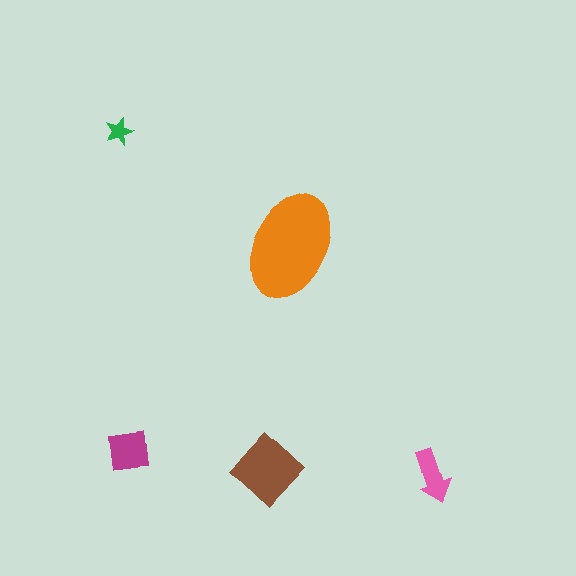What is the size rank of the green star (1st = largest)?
5th.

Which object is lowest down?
The pink arrow is bottommost.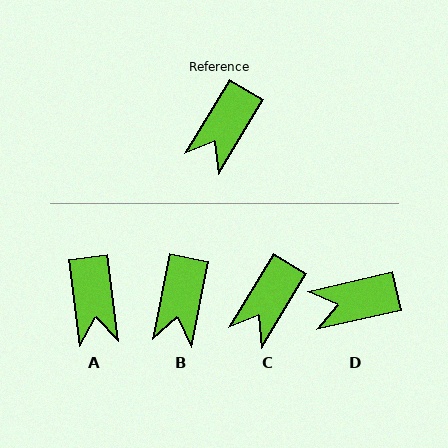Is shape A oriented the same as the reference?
No, it is off by about 38 degrees.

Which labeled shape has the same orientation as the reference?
C.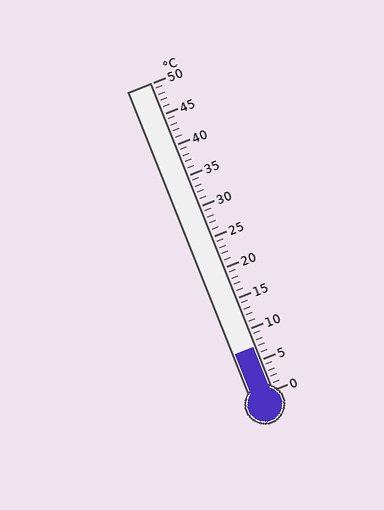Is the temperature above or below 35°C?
The temperature is below 35°C.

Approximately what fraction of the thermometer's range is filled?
The thermometer is filled to approximately 15% of its range.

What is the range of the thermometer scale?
The thermometer scale ranges from 0°C to 50°C.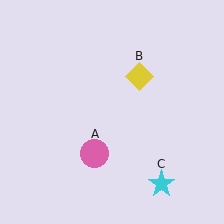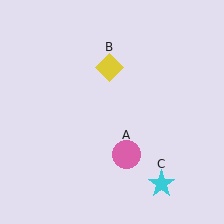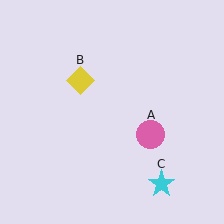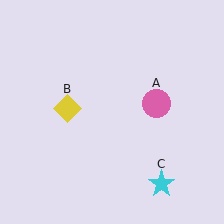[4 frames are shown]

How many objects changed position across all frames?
2 objects changed position: pink circle (object A), yellow diamond (object B).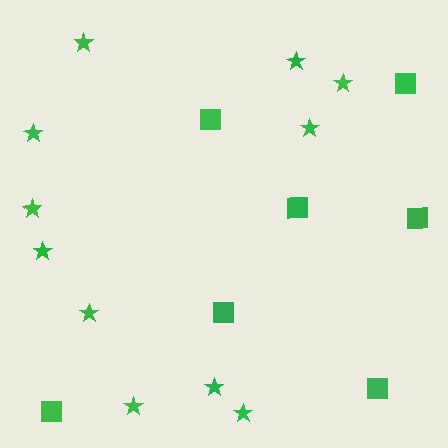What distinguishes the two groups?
There are 2 groups: one group of squares (7) and one group of stars (11).